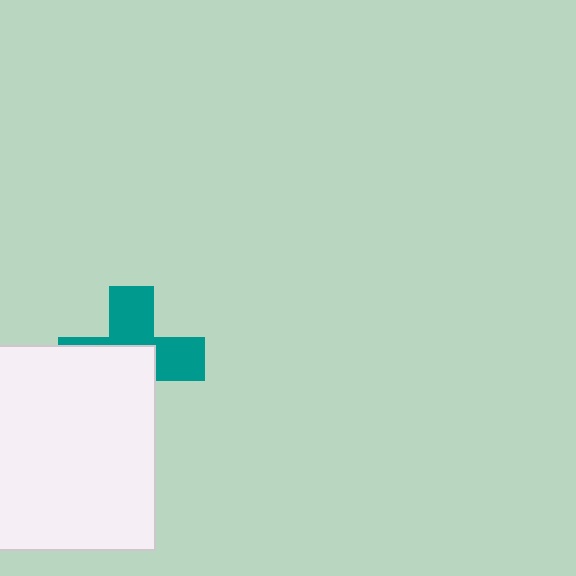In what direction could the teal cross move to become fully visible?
The teal cross could move toward the upper-right. That would shift it out from behind the white square entirely.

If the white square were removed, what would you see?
You would see the complete teal cross.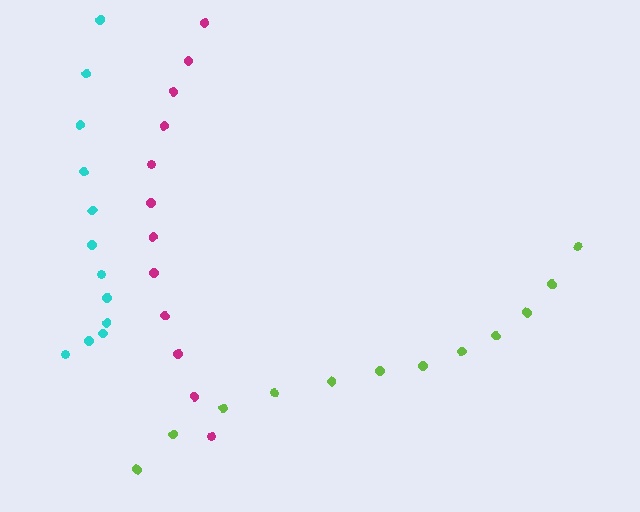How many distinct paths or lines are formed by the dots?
There are 3 distinct paths.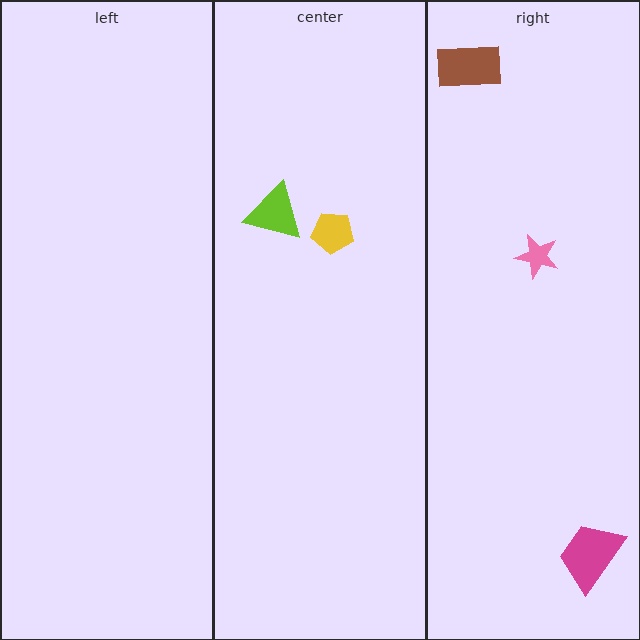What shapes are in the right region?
The magenta trapezoid, the pink star, the brown rectangle.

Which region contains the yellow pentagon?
The center region.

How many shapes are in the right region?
3.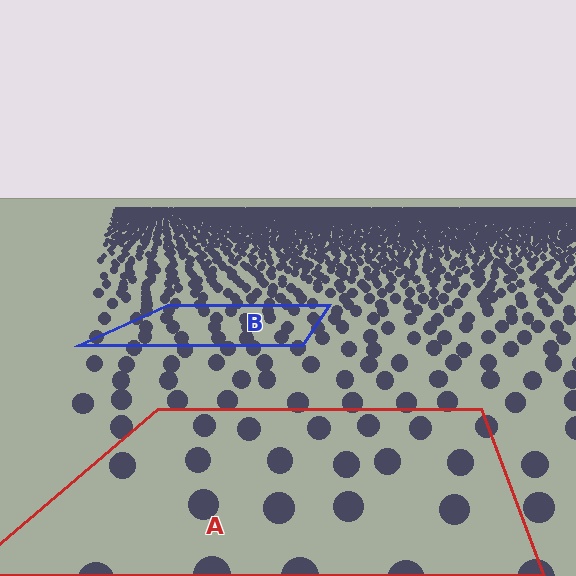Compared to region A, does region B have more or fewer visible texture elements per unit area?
Region B has more texture elements per unit area — they are packed more densely because it is farther away.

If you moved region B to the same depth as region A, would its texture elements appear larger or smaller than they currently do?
They would appear larger. At a closer depth, the same texture elements are projected at a bigger on-screen size.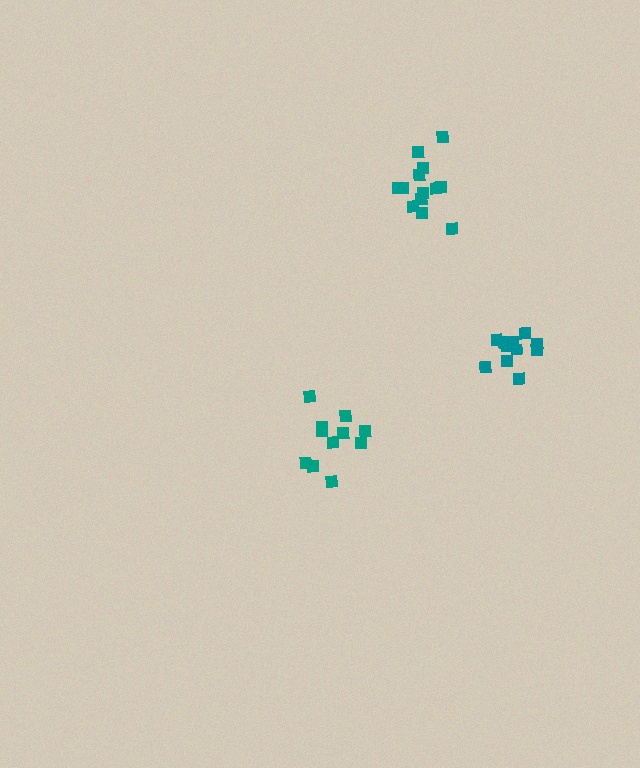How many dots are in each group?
Group 1: 11 dots, Group 2: 13 dots, Group 3: 12 dots (36 total).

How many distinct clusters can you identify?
There are 3 distinct clusters.